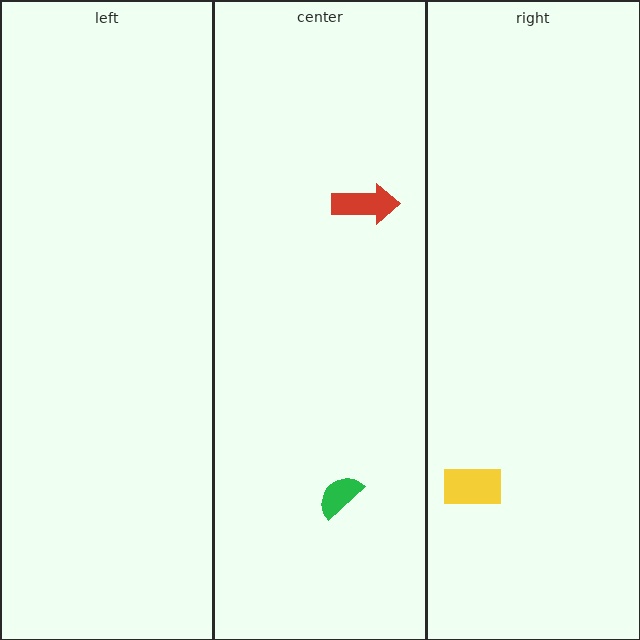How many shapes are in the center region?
2.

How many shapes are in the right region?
1.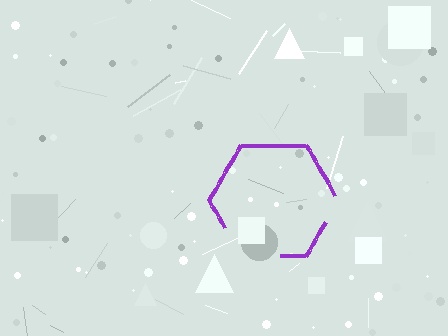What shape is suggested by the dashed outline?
The dashed outline suggests a hexagon.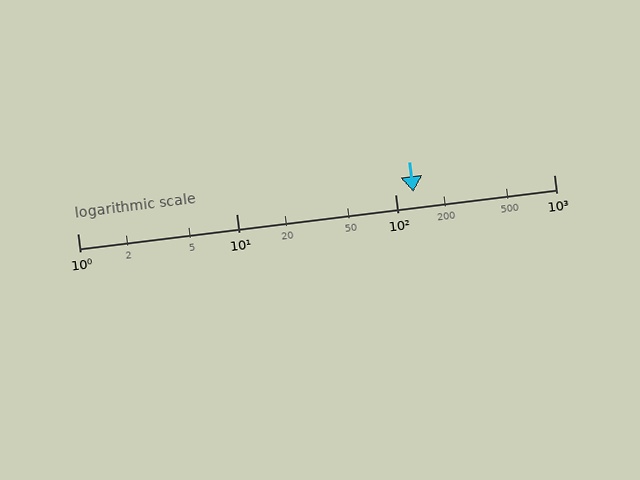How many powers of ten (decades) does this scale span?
The scale spans 3 decades, from 1 to 1000.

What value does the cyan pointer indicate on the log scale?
The pointer indicates approximately 130.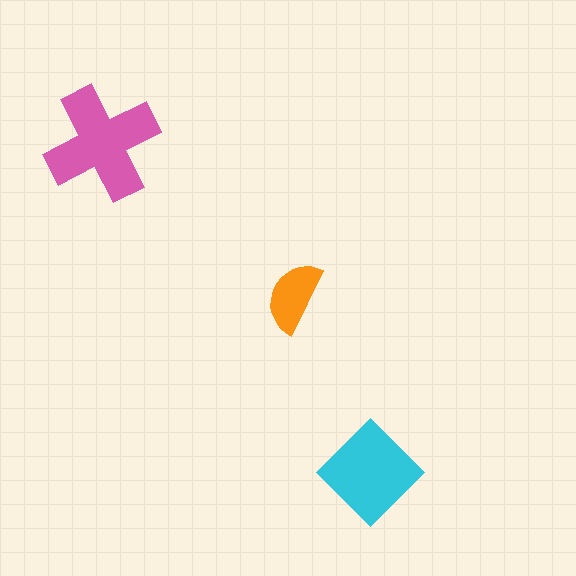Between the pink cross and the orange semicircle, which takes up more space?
The pink cross.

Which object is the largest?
The pink cross.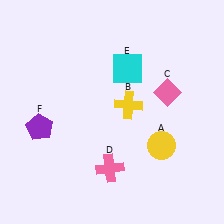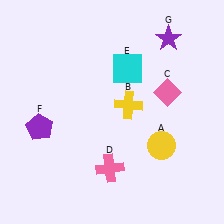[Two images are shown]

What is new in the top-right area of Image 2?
A purple star (G) was added in the top-right area of Image 2.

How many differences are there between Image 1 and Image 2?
There is 1 difference between the two images.